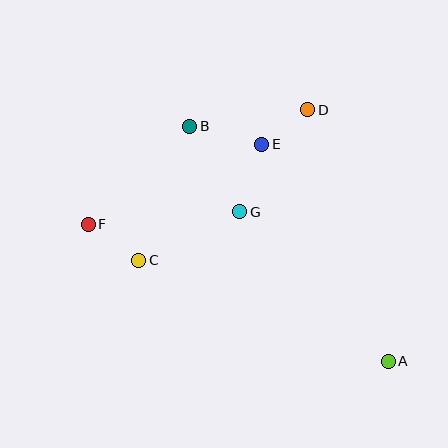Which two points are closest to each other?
Points D and E are closest to each other.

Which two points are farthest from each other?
Points A and F are farthest from each other.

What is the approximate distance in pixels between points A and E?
The distance between A and E is approximately 251 pixels.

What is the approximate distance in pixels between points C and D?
The distance between C and D is approximately 226 pixels.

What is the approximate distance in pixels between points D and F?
The distance between D and F is approximately 248 pixels.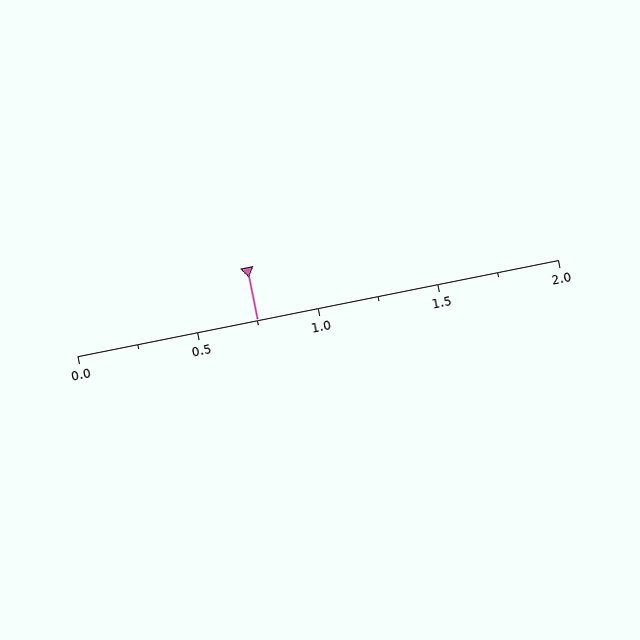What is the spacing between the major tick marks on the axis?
The major ticks are spaced 0.5 apart.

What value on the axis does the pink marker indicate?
The marker indicates approximately 0.75.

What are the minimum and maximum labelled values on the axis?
The axis runs from 0.0 to 2.0.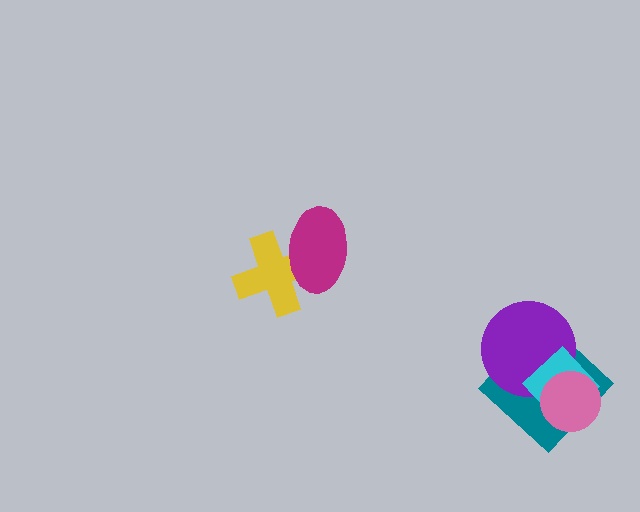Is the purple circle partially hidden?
Yes, it is partially covered by another shape.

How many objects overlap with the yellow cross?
1 object overlaps with the yellow cross.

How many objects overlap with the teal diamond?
3 objects overlap with the teal diamond.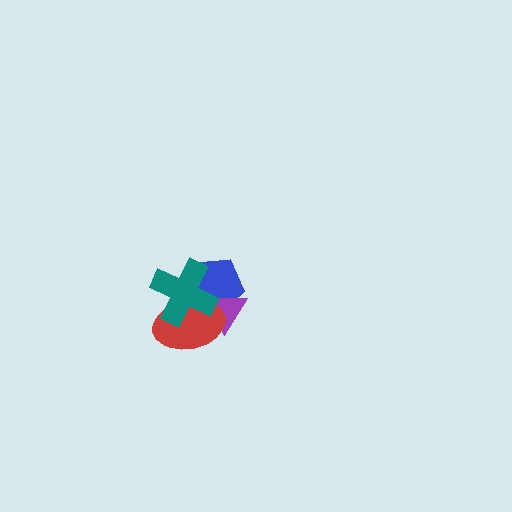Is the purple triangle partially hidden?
Yes, it is partially covered by another shape.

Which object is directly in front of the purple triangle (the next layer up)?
The red ellipse is directly in front of the purple triangle.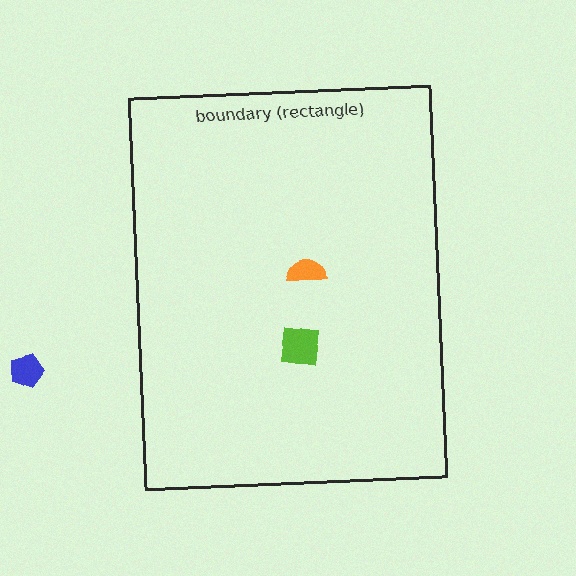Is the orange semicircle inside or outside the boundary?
Inside.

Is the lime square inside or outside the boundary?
Inside.